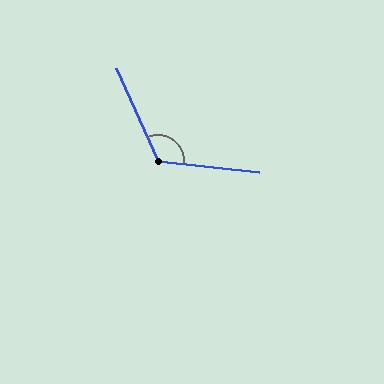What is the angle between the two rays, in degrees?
Approximately 121 degrees.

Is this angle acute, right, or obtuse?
It is obtuse.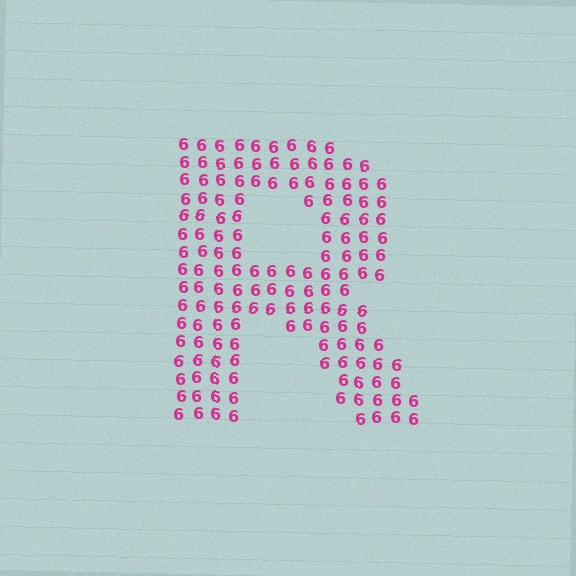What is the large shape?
The large shape is the letter R.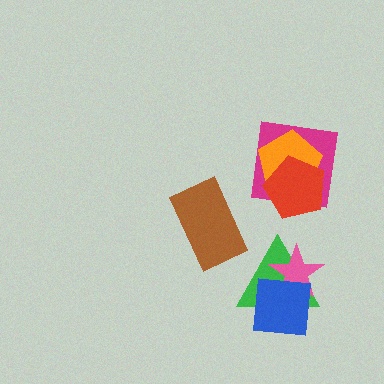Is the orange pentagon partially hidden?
Yes, it is partially covered by another shape.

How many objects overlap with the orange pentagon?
2 objects overlap with the orange pentagon.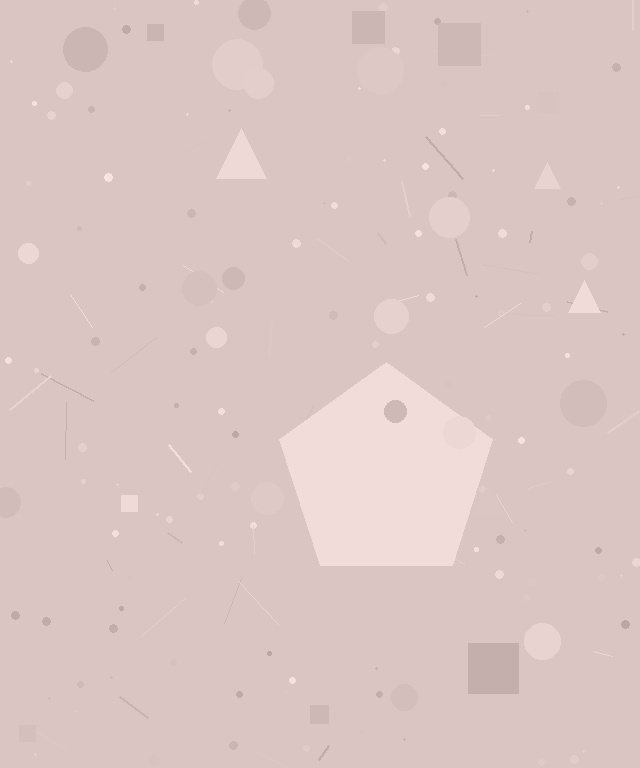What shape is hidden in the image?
A pentagon is hidden in the image.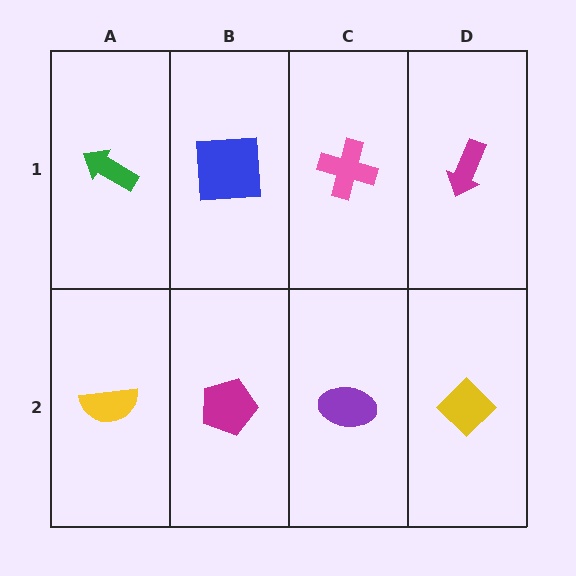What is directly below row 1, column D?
A yellow diamond.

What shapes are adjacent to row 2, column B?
A blue square (row 1, column B), a yellow semicircle (row 2, column A), a purple ellipse (row 2, column C).